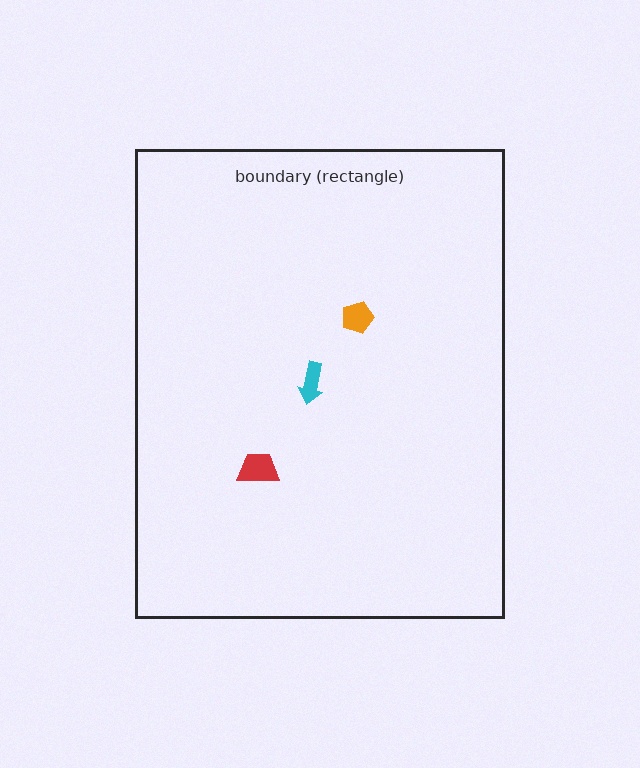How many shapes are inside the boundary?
3 inside, 0 outside.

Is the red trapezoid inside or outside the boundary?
Inside.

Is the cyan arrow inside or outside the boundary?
Inside.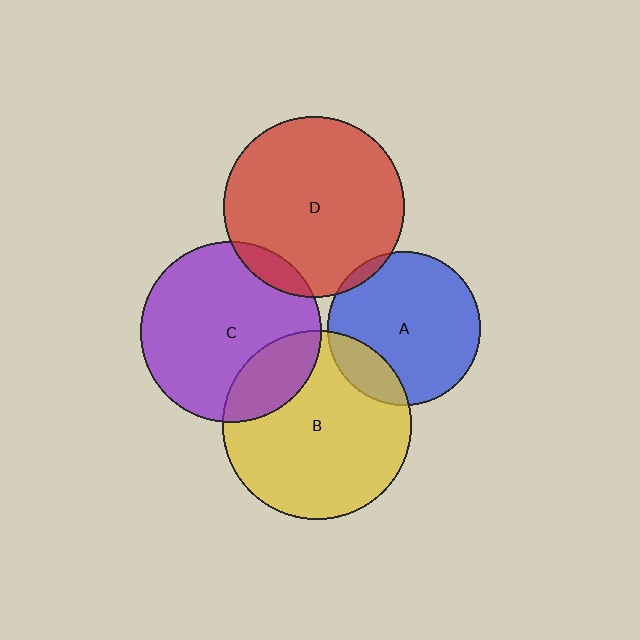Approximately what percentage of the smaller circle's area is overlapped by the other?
Approximately 5%.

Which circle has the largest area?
Circle B (yellow).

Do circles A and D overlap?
Yes.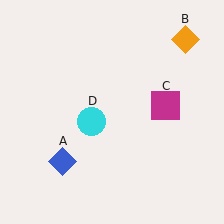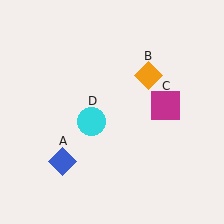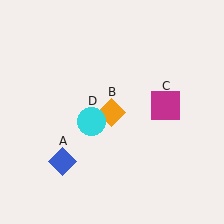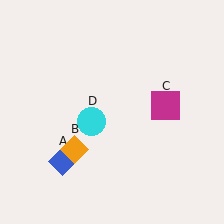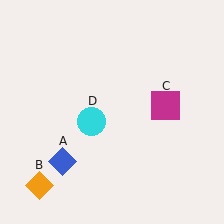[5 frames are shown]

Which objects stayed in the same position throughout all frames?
Blue diamond (object A) and magenta square (object C) and cyan circle (object D) remained stationary.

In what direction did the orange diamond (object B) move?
The orange diamond (object B) moved down and to the left.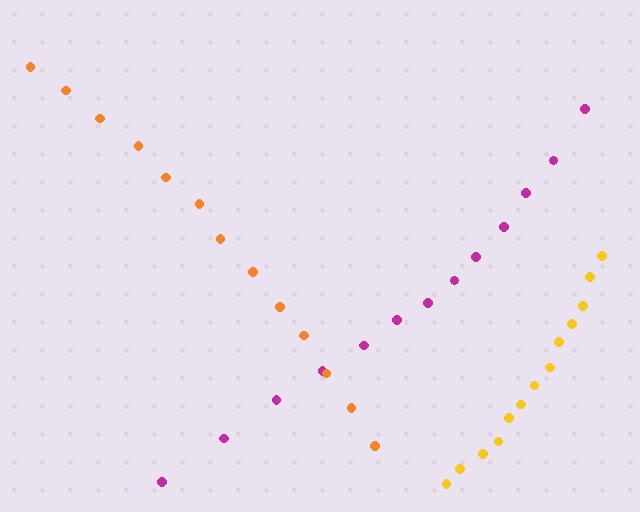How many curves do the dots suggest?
There are 3 distinct paths.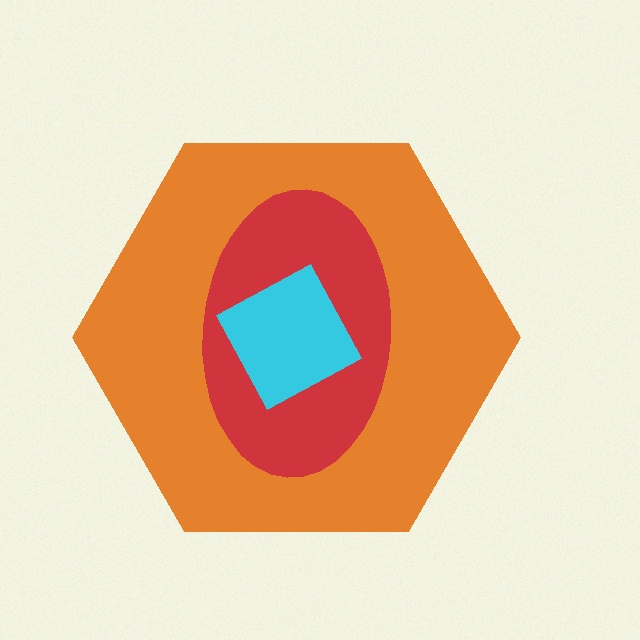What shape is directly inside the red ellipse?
The cyan square.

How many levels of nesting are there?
3.